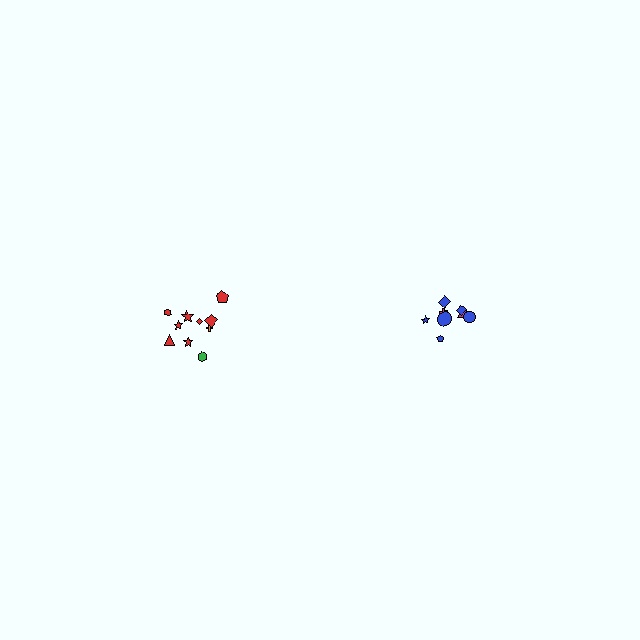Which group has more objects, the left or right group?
The left group.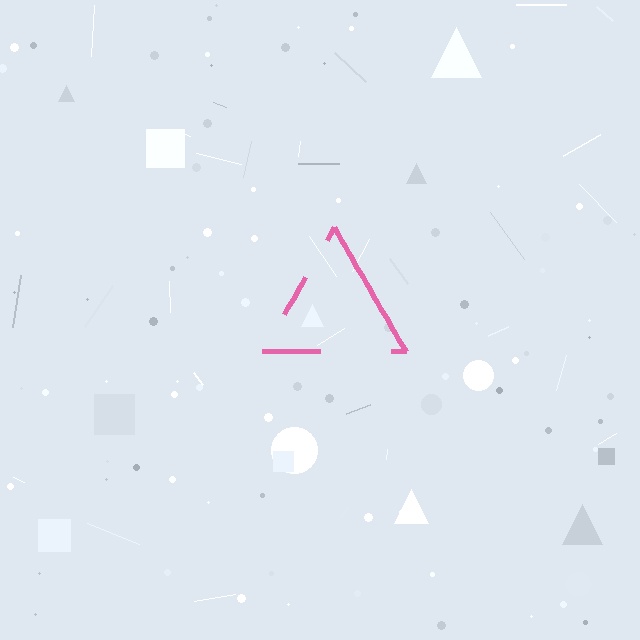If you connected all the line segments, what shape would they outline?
They would outline a triangle.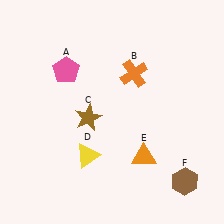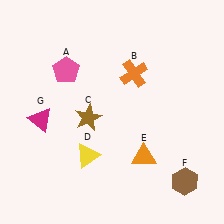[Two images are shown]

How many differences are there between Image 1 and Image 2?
There is 1 difference between the two images.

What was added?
A magenta triangle (G) was added in Image 2.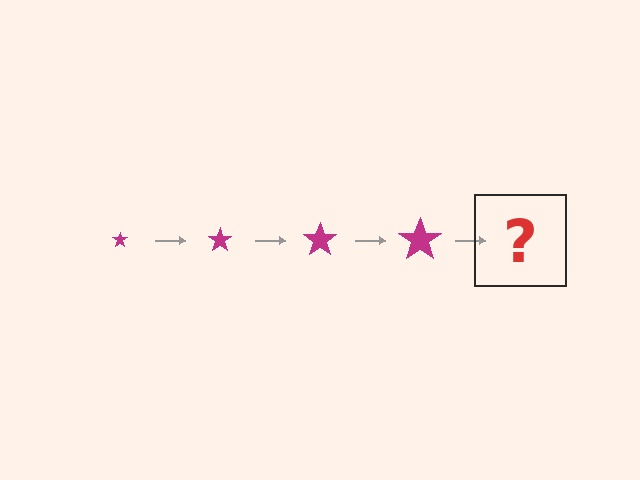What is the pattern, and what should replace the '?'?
The pattern is that the star gets progressively larger each step. The '?' should be a magenta star, larger than the previous one.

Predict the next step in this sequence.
The next step is a magenta star, larger than the previous one.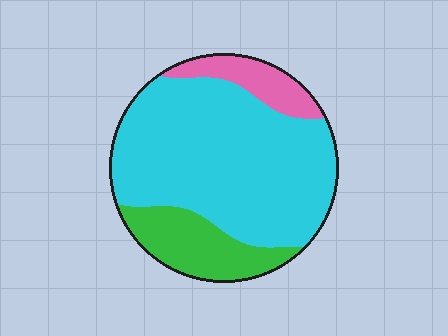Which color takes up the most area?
Cyan, at roughly 70%.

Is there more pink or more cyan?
Cyan.